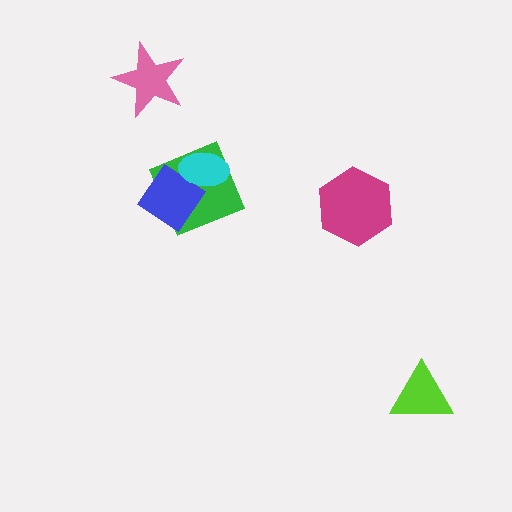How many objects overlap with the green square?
2 objects overlap with the green square.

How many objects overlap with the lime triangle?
0 objects overlap with the lime triangle.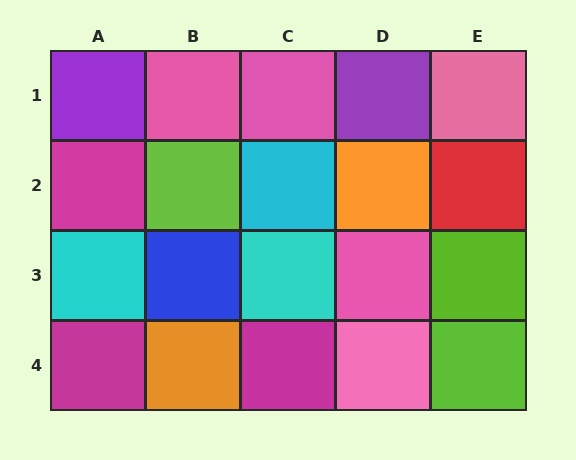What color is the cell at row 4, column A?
Magenta.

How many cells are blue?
1 cell is blue.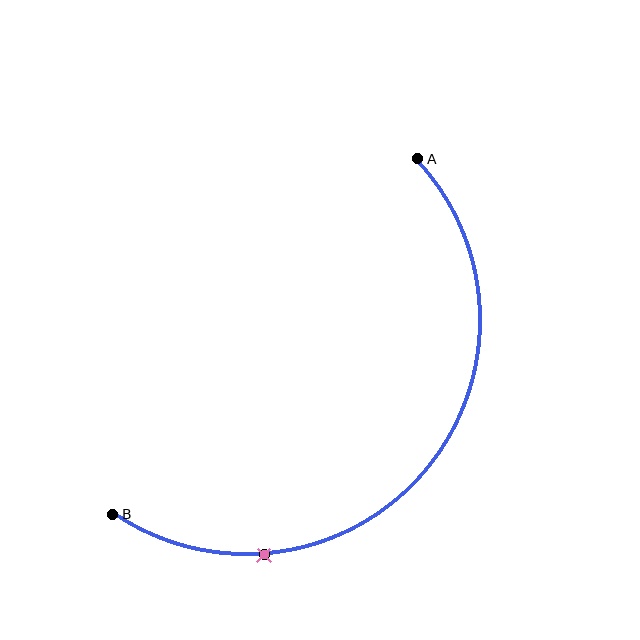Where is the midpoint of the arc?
The arc midpoint is the point on the curve farthest from the straight line joining A and B. It sits below and to the right of that line.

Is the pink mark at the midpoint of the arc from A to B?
No. The pink mark lies on the arc but is closer to endpoint B. The arc midpoint would be at the point on the curve equidistant along the arc from both A and B.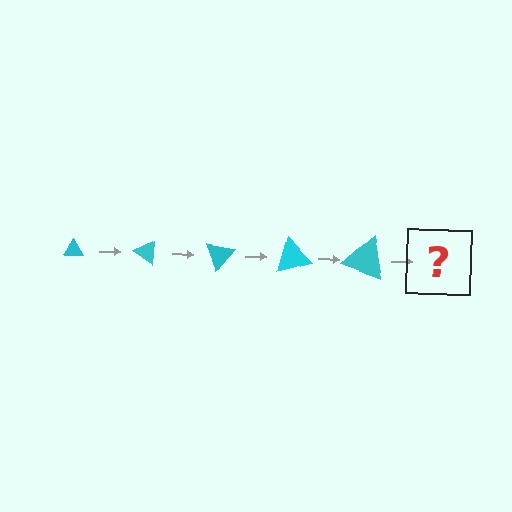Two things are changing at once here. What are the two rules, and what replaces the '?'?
The two rules are that the triangle grows larger each step and it rotates 35 degrees each step. The '?' should be a triangle, larger than the previous one and rotated 175 degrees from the start.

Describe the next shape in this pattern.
It should be a triangle, larger than the previous one and rotated 175 degrees from the start.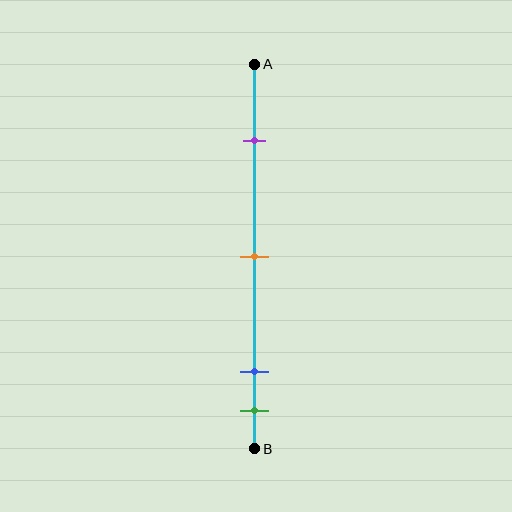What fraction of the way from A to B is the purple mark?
The purple mark is approximately 20% (0.2) of the way from A to B.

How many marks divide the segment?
There are 4 marks dividing the segment.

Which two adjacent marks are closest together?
The blue and green marks are the closest adjacent pair.